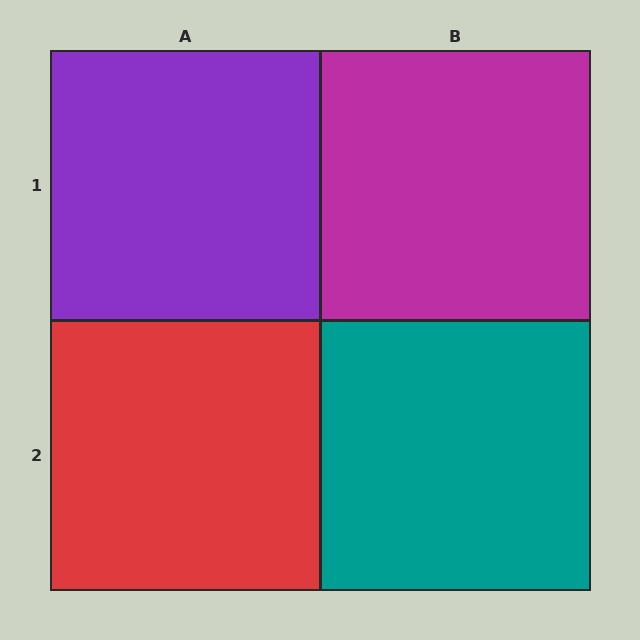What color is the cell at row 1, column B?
Magenta.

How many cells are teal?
1 cell is teal.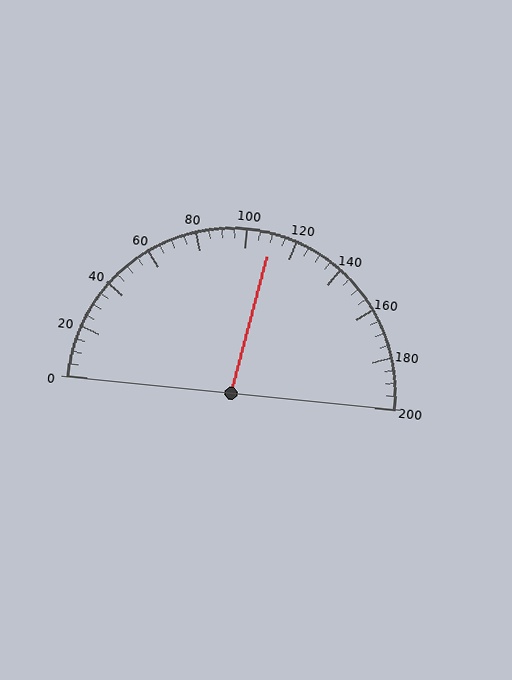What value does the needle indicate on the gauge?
The needle indicates approximately 110.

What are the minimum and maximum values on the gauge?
The gauge ranges from 0 to 200.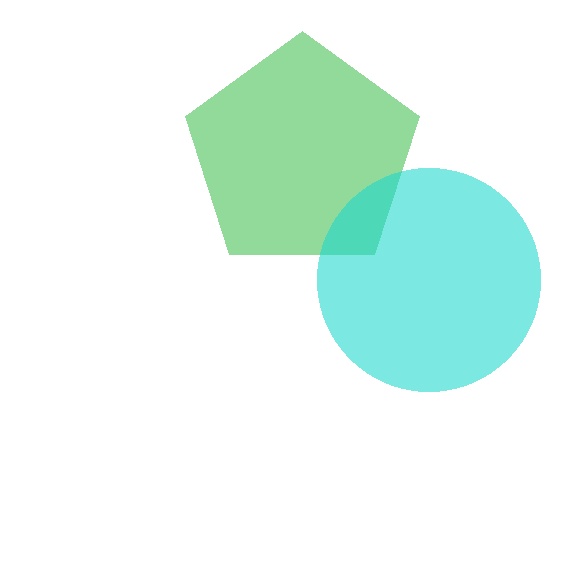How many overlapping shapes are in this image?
There are 2 overlapping shapes in the image.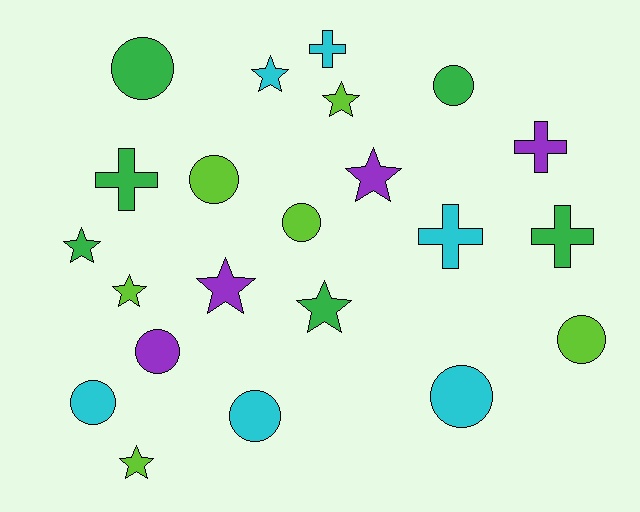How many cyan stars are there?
There is 1 cyan star.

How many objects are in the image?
There are 22 objects.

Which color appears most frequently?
Cyan, with 6 objects.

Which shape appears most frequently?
Circle, with 9 objects.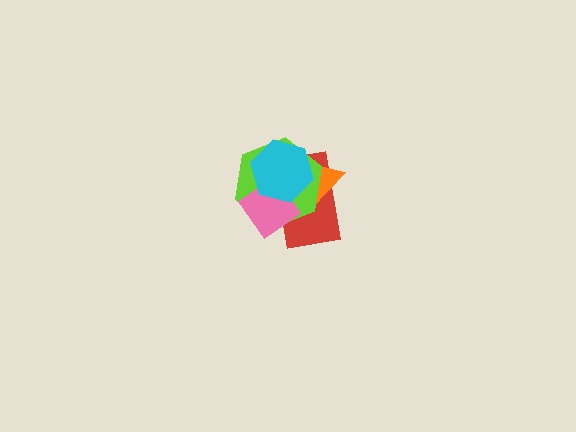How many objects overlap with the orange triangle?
3 objects overlap with the orange triangle.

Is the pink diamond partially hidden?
Yes, it is partially covered by another shape.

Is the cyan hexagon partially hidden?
No, no other shape covers it.